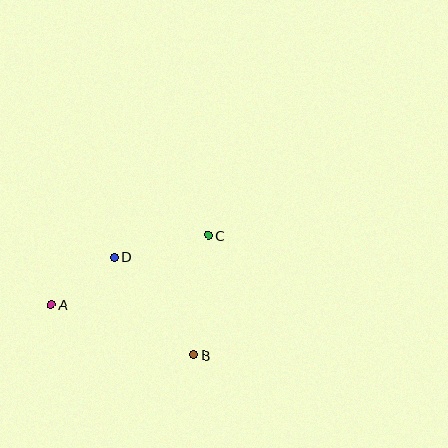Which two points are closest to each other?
Points A and D are closest to each other.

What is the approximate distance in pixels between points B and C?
The distance between B and C is approximately 120 pixels.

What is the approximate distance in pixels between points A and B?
The distance between A and B is approximately 151 pixels.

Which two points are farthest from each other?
Points A and C are farthest from each other.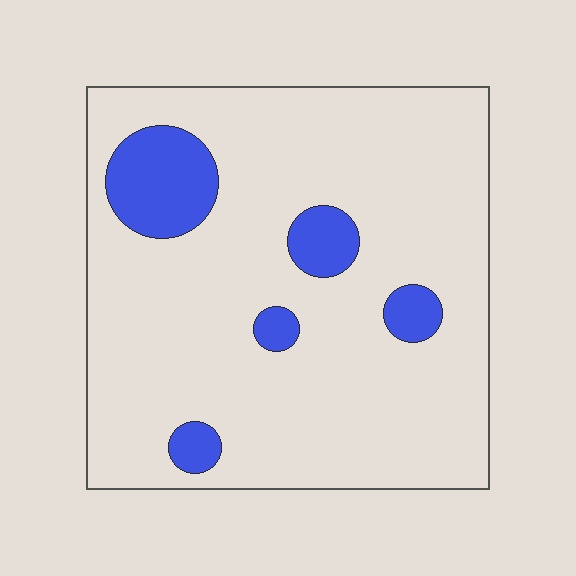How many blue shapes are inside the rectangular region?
5.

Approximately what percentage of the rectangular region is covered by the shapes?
Approximately 15%.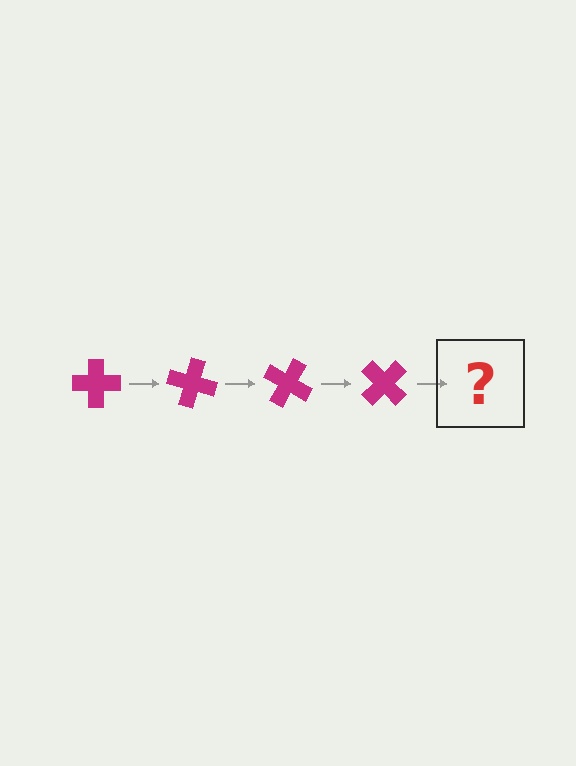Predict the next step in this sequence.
The next step is a magenta cross rotated 60 degrees.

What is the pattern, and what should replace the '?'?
The pattern is that the cross rotates 15 degrees each step. The '?' should be a magenta cross rotated 60 degrees.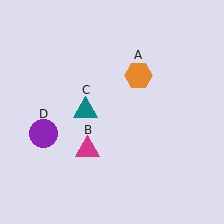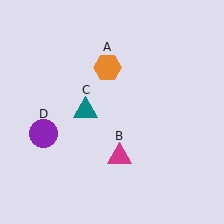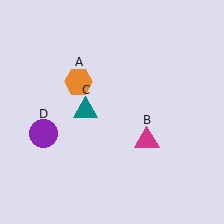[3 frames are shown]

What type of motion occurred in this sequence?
The orange hexagon (object A), magenta triangle (object B) rotated counterclockwise around the center of the scene.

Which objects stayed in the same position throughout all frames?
Teal triangle (object C) and purple circle (object D) remained stationary.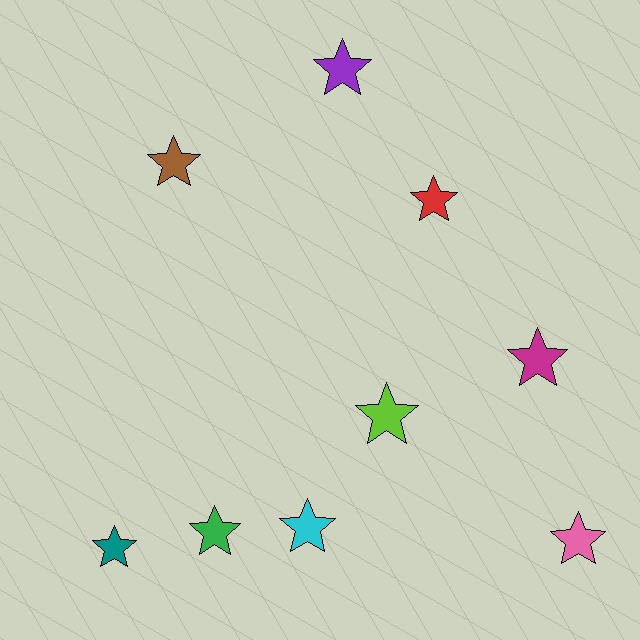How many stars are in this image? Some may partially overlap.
There are 9 stars.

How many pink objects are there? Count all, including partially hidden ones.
There is 1 pink object.